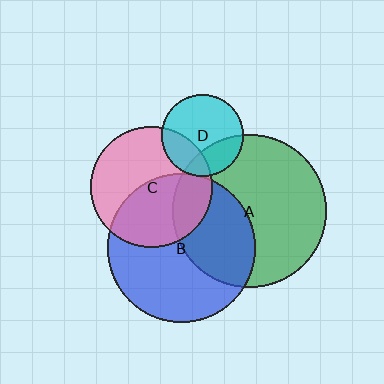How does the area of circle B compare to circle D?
Approximately 3.3 times.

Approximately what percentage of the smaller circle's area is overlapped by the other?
Approximately 5%.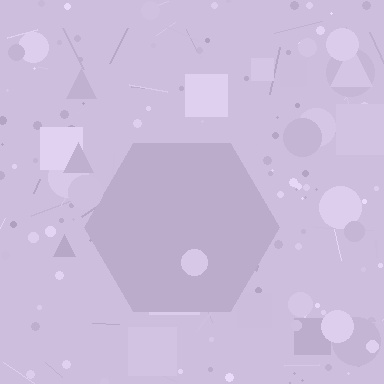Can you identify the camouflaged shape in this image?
The camouflaged shape is a hexagon.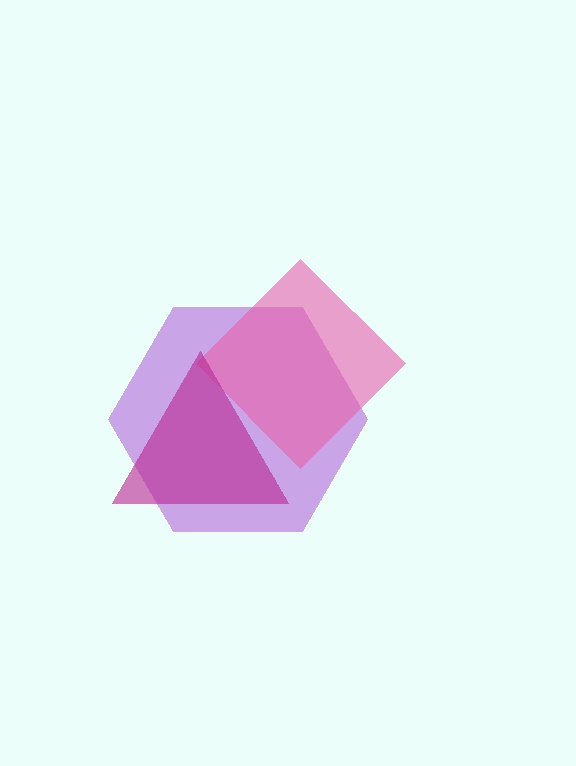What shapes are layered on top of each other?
The layered shapes are: a purple hexagon, a pink diamond, a magenta triangle.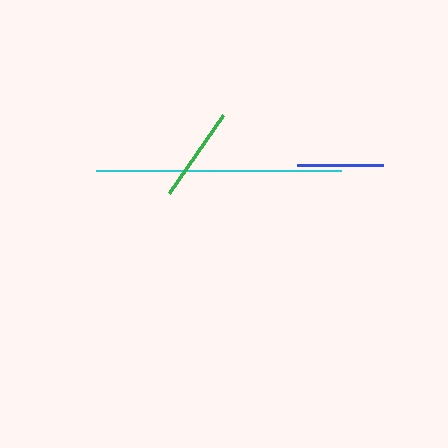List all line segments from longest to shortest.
From longest to shortest: cyan, green, blue.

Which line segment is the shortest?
The blue line is the shortest at approximately 86 pixels.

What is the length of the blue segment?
The blue segment is approximately 86 pixels long.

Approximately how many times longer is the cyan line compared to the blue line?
The cyan line is approximately 2.9 times the length of the blue line.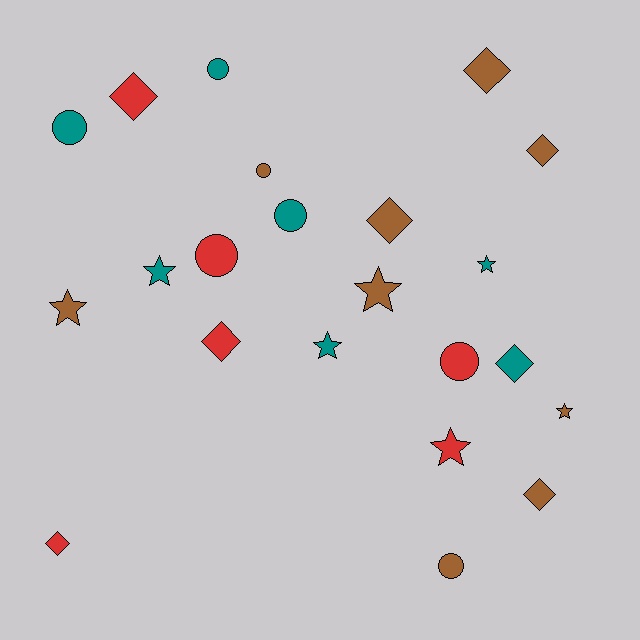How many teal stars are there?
There are 3 teal stars.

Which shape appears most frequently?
Diamond, with 8 objects.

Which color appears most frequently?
Brown, with 9 objects.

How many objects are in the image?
There are 22 objects.